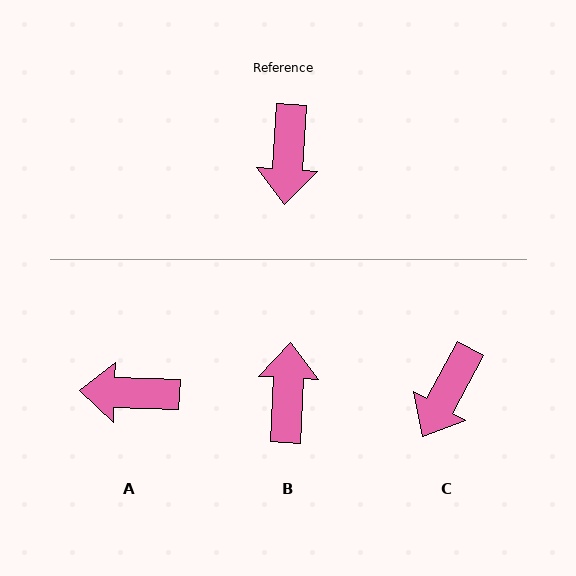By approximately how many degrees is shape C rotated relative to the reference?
Approximately 25 degrees clockwise.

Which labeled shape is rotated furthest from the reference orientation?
B, about 179 degrees away.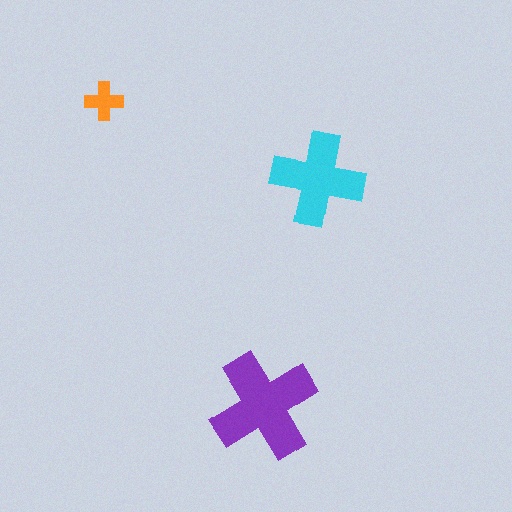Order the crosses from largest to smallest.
the purple one, the cyan one, the orange one.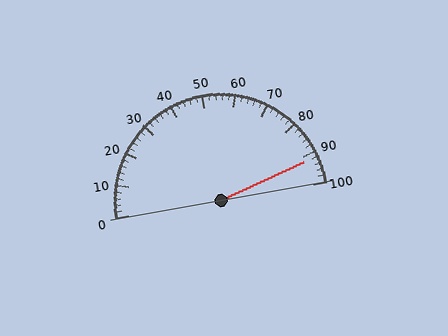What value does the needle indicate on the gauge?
The needle indicates approximately 92.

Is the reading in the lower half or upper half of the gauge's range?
The reading is in the upper half of the range (0 to 100).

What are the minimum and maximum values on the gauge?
The gauge ranges from 0 to 100.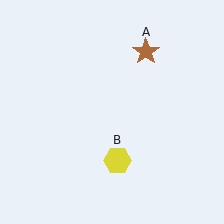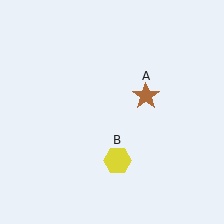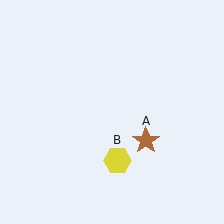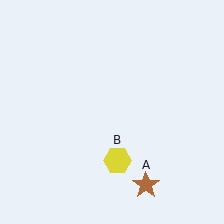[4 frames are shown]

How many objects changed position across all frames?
1 object changed position: brown star (object A).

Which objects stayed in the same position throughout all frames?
Yellow hexagon (object B) remained stationary.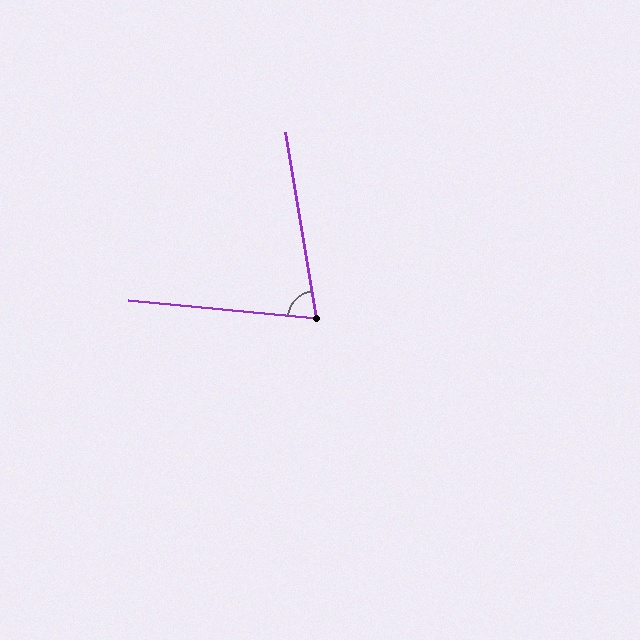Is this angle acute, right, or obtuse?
It is acute.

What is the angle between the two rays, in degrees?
Approximately 75 degrees.